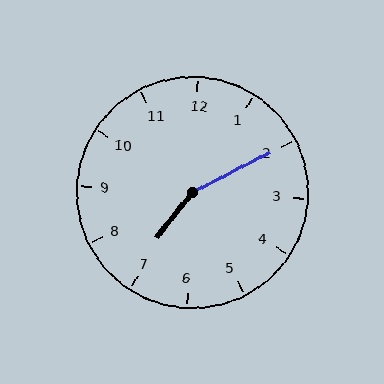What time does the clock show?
7:10.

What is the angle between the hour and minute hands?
Approximately 155 degrees.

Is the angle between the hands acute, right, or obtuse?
It is obtuse.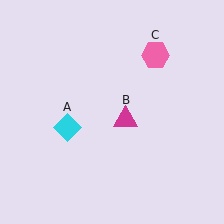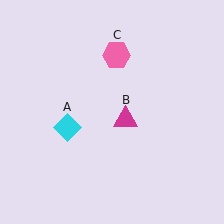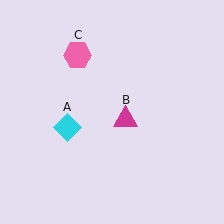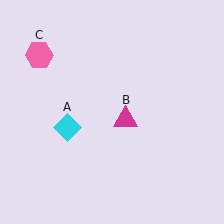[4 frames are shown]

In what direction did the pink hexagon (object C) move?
The pink hexagon (object C) moved left.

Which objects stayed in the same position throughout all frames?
Cyan diamond (object A) and magenta triangle (object B) remained stationary.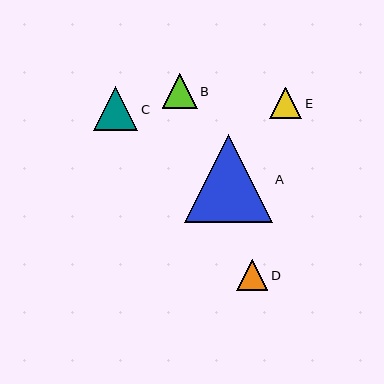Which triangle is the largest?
Triangle A is the largest with a size of approximately 88 pixels.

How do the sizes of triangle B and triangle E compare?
Triangle B and triangle E are approximately the same size.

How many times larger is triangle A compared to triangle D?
Triangle A is approximately 2.9 times the size of triangle D.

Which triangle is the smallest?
Triangle D is the smallest with a size of approximately 31 pixels.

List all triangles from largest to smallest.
From largest to smallest: A, C, B, E, D.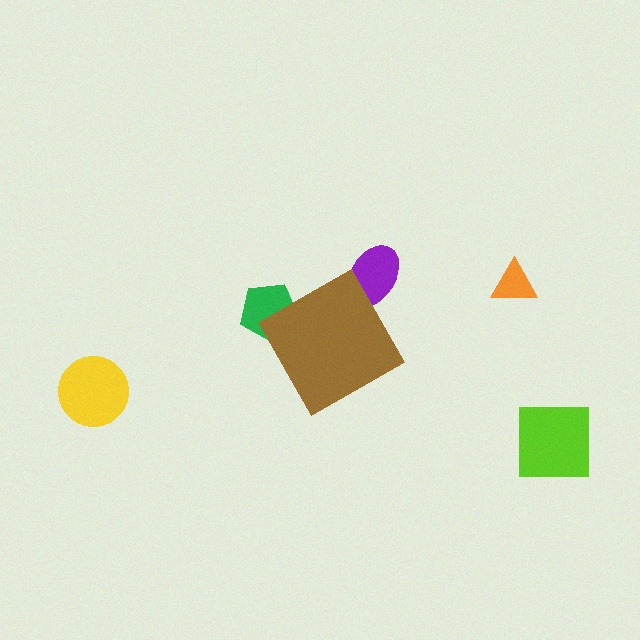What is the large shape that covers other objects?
A brown diamond.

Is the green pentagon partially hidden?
Yes, the green pentagon is partially hidden behind the brown diamond.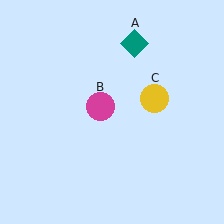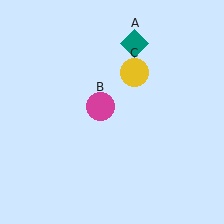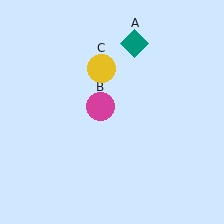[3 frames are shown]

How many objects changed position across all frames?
1 object changed position: yellow circle (object C).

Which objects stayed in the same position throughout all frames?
Teal diamond (object A) and magenta circle (object B) remained stationary.